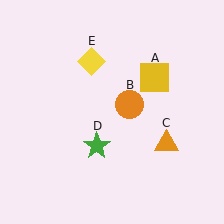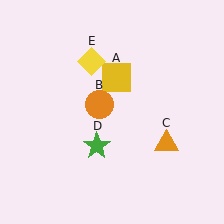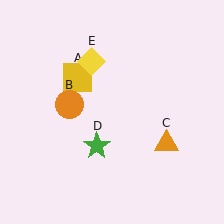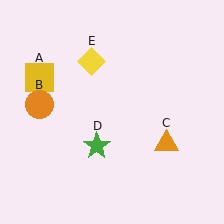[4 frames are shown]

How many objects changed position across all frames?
2 objects changed position: yellow square (object A), orange circle (object B).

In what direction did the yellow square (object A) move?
The yellow square (object A) moved left.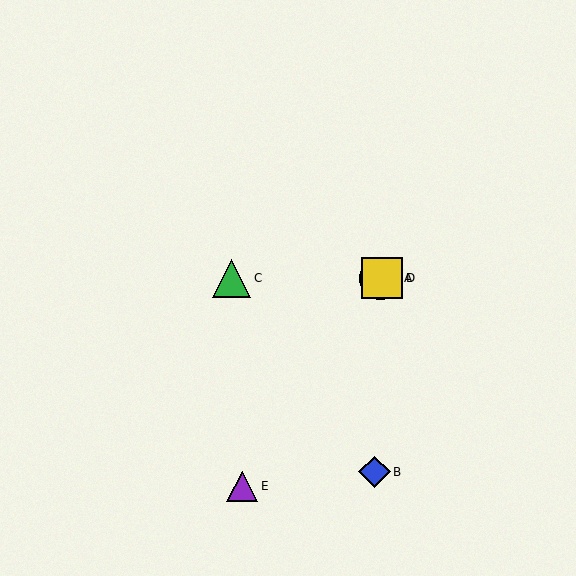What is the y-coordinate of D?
Object D is at y≈278.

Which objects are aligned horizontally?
Objects A, C, D are aligned horizontally.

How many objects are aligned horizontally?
3 objects (A, C, D) are aligned horizontally.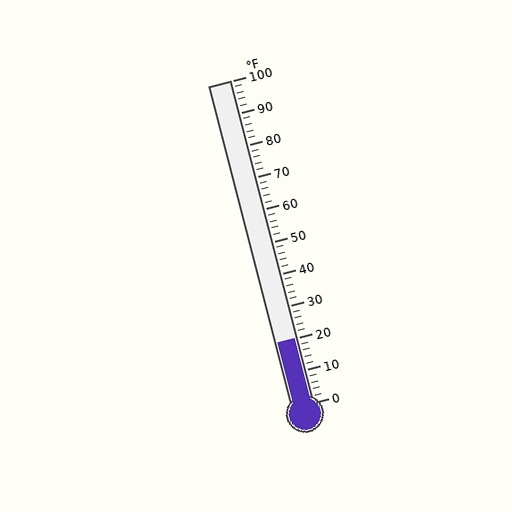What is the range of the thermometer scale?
The thermometer scale ranges from 0°F to 100°F.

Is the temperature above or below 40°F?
The temperature is below 40°F.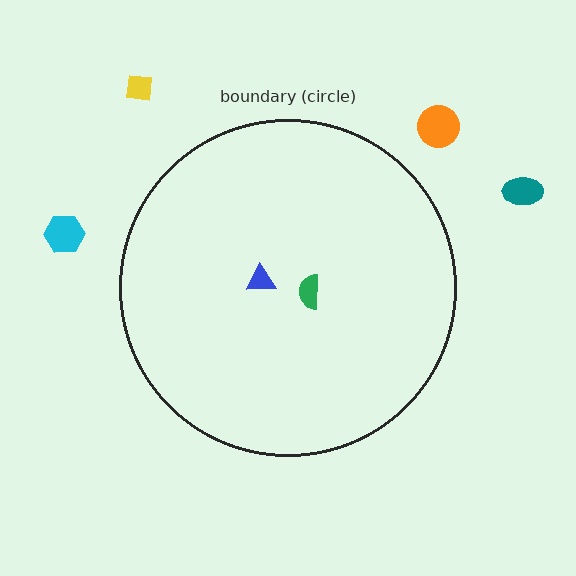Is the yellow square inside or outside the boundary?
Outside.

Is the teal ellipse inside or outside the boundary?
Outside.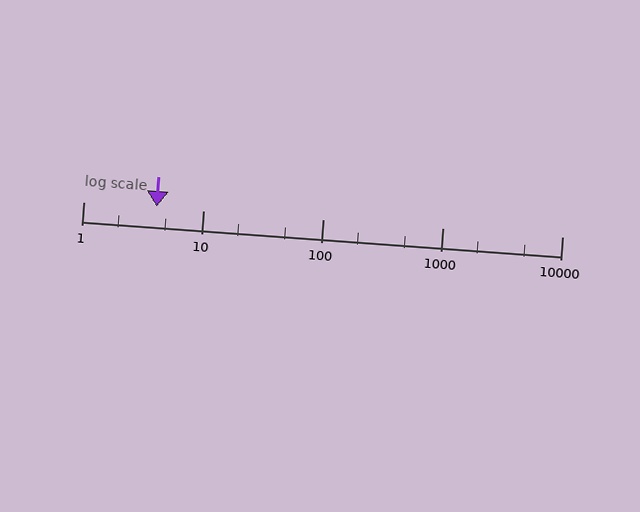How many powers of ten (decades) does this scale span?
The scale spans 4 decades, from 1 to 10000.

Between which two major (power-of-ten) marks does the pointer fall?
The pointer is between 1 and 10.